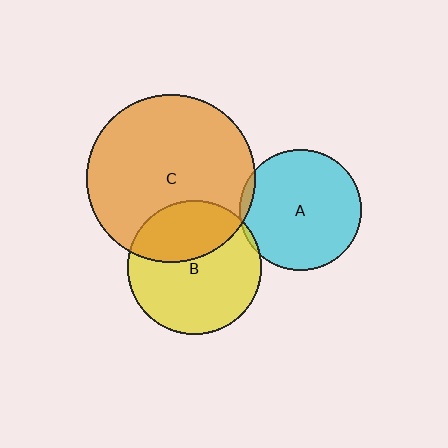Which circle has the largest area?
Circle C (orange).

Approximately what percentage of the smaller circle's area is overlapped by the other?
Approximately 5%.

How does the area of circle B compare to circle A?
Approximately 1.2 times.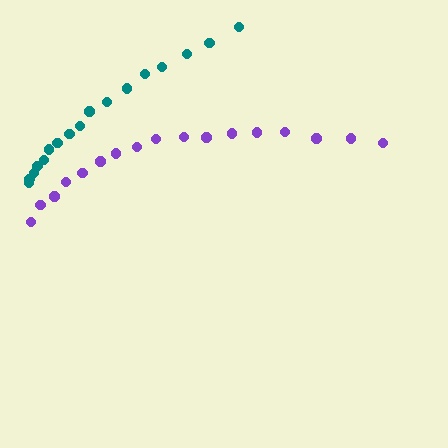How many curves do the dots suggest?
There are 2 distinct paths.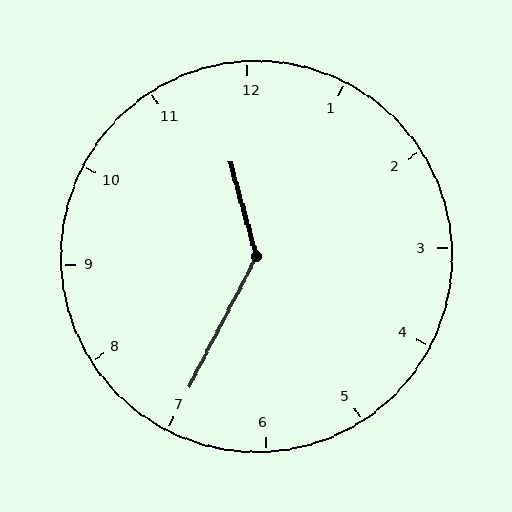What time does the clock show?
11:35.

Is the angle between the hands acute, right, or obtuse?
It is obtuse.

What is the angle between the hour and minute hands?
Approximately 138 degrees.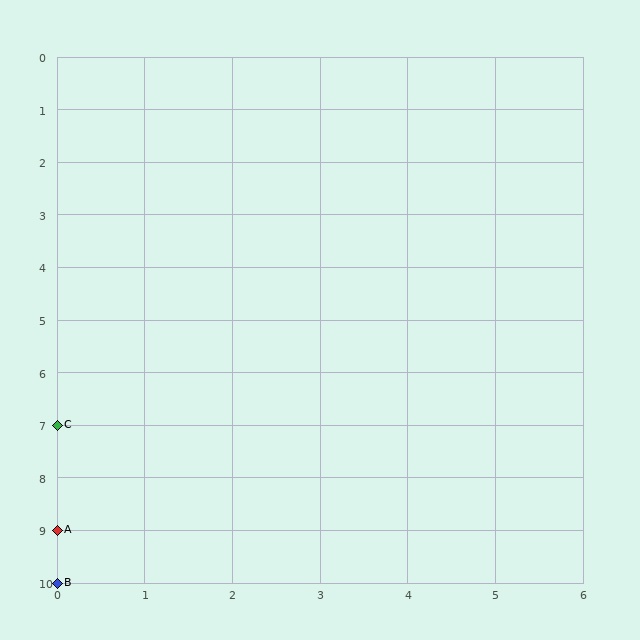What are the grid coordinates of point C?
Point C is at grid coordinates (0, 7).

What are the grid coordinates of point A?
Point A is at grid coordinates (0, 9).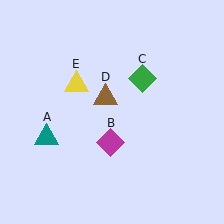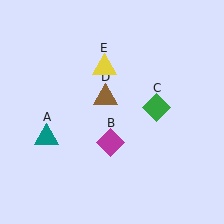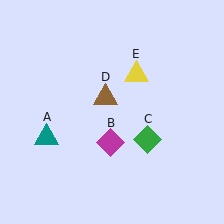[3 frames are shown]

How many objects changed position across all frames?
2 objects changed position: green diamond (object C), yellow triangle (object E).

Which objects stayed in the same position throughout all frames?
Teal triangle (object A) and magenta diamond (object B) and brown triangle (object D) remained stationary.